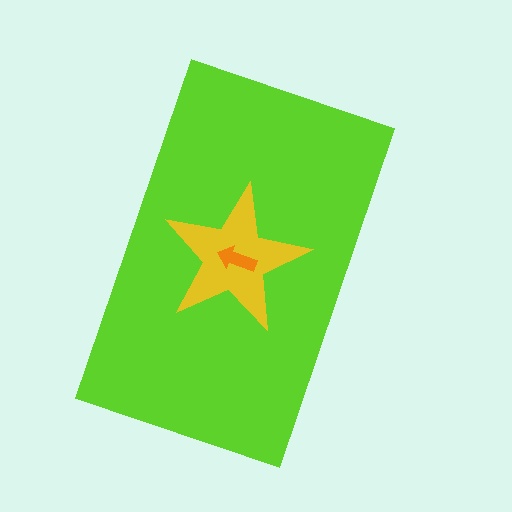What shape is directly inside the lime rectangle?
The yellow star.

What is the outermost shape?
The lime rectangle.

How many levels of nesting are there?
3.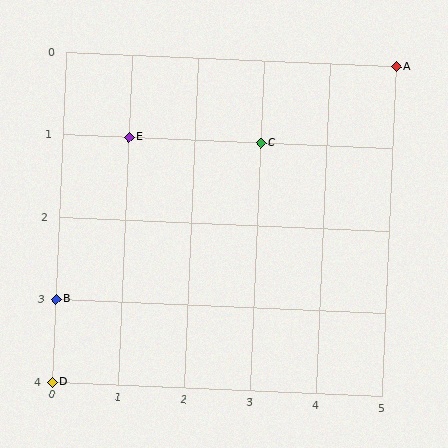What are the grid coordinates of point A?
Point A is at grid coordinates (5, 0).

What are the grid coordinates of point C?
Point C is at grid coordinates (3, 1).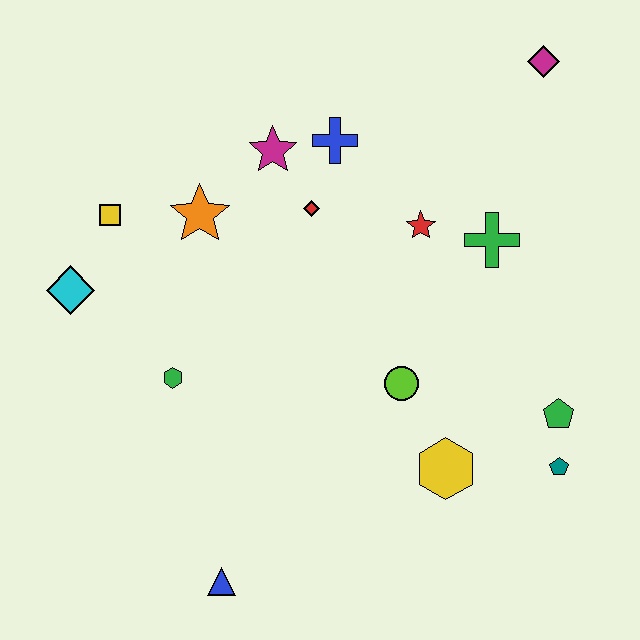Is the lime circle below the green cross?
Yes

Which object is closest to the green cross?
The red star is closest to the green cross.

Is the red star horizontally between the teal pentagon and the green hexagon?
Yes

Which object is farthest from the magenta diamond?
The blue triangle is farthest from the magenta diamond.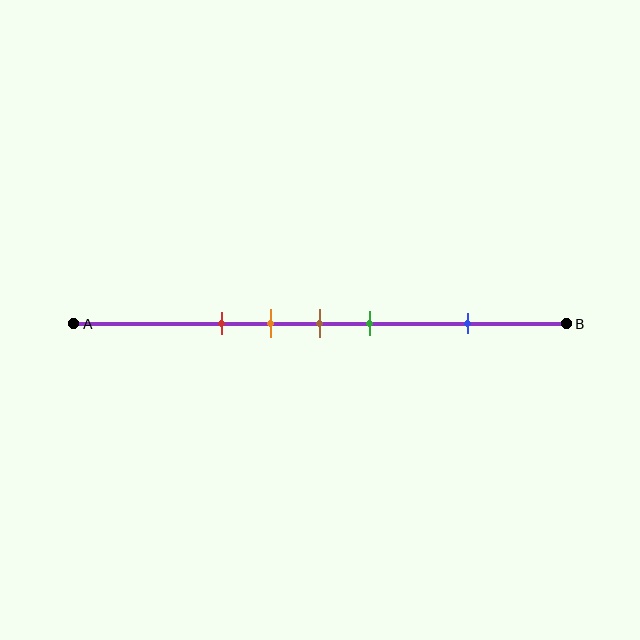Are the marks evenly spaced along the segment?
No, the marks are not evenly spaced.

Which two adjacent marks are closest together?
The orange and brown marks are the closest adjacent pair.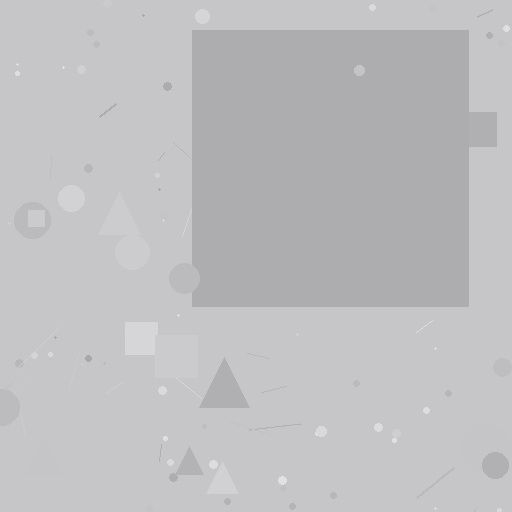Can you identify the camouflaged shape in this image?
The camouflaged shape is a square.